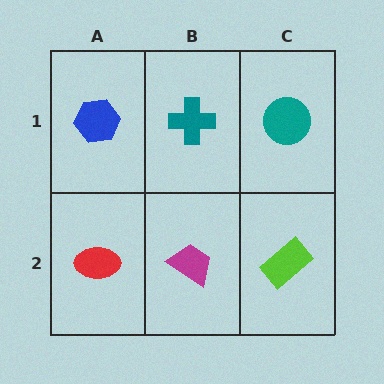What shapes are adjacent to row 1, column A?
A red ellipse (row 2, column A), a teal cross (row 1, column B).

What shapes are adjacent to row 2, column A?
A blue hexagon (row 1, column A), a magenta trapezoid (row 2, column B).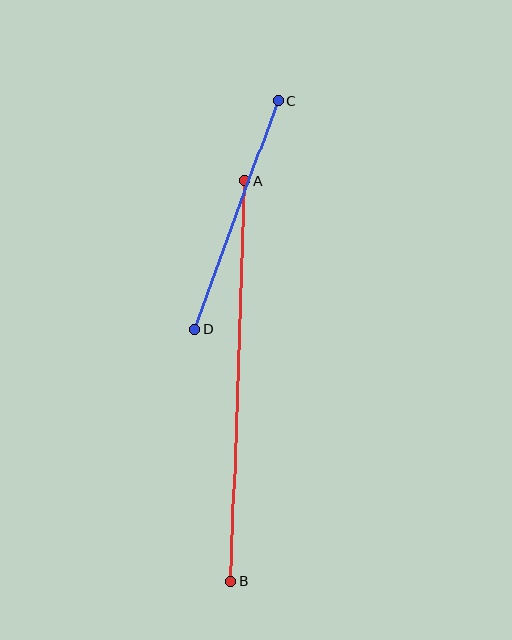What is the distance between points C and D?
The distance is approximately 243 pixels.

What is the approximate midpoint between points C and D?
The midpoint is at approximately (236, 215) pixels.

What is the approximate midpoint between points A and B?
The midpoint is at approximately (238, 381) pixels.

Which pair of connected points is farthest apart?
Points A and B are farthest apart.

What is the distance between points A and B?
The distance is approximately 400 pixels.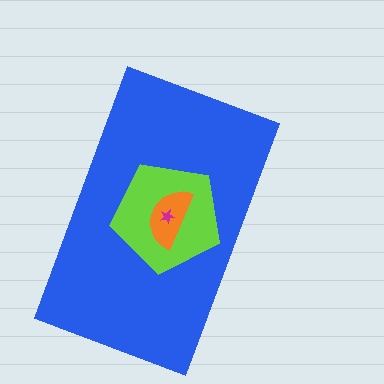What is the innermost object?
The magenta star.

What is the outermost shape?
The blue rectangle.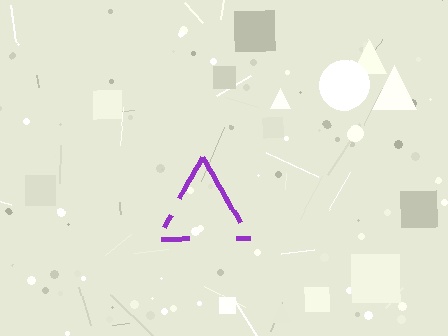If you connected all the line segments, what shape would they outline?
They would outline a triangle.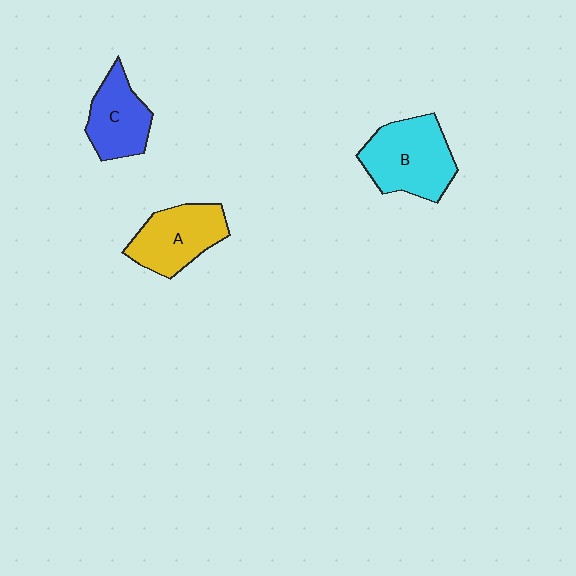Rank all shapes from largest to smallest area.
From largest to smallest: B (cyan), A (yellow), C (blue).